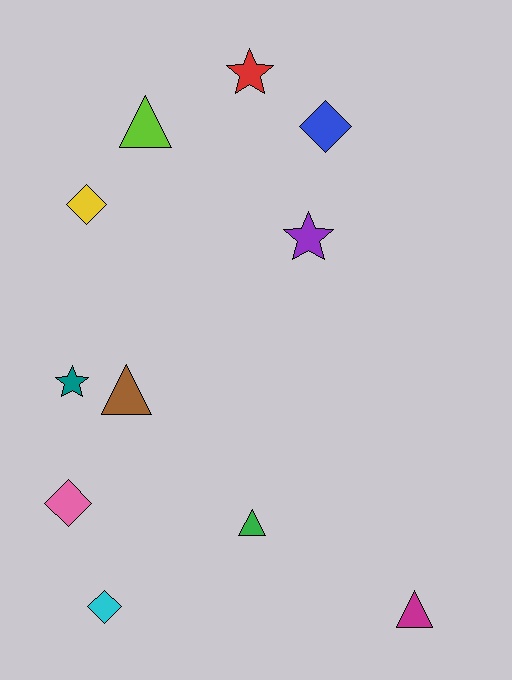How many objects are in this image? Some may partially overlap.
There are 11 objects.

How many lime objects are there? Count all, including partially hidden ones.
There is 1 lime object.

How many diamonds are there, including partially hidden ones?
There are 4 diamonds.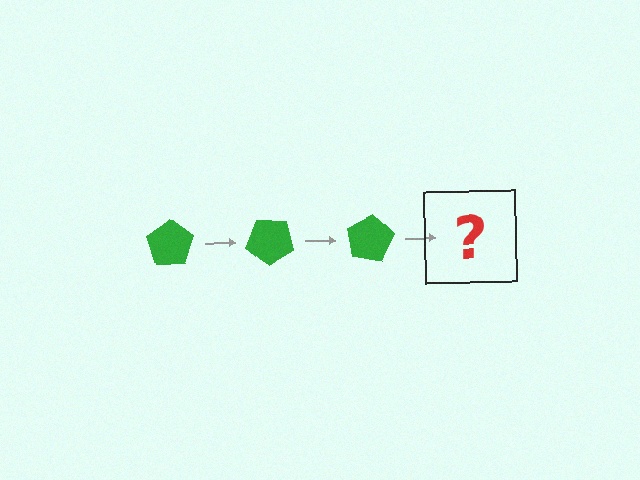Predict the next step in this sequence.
The next step is a green pentagon rotated 120 degrees.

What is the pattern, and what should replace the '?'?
The pattern is that the pentagon rotates 40 degrees each step. The '?' should be a green pentagon rotated 120 degrees.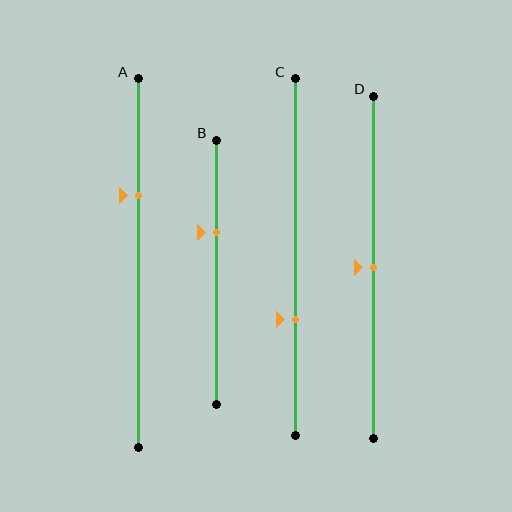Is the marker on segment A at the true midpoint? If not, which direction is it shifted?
No, the marker on segment A is shifted upward by about 18% of the segment length.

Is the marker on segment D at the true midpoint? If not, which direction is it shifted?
Yes, the marker on segment D is at the true midpoint.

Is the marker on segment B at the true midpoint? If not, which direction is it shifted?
No, the marker on segment B is shifted upward by about 15% of the segment length.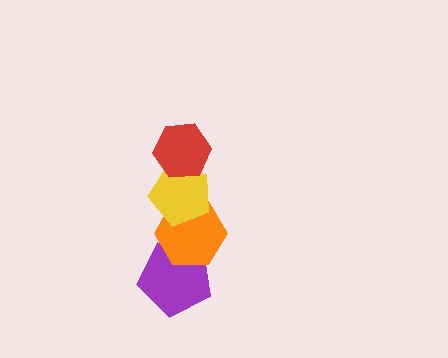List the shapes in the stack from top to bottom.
From top to bottom: the red hexagon, the yellow pentagon, the orange hexagon, the purple pentagon.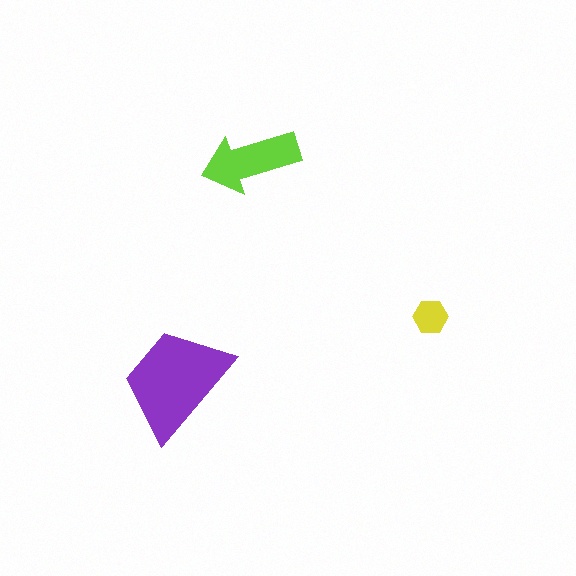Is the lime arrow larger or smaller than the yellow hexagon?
Larger.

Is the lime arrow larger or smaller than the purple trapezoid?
Smaller.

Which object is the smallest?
The yellow hexagon.